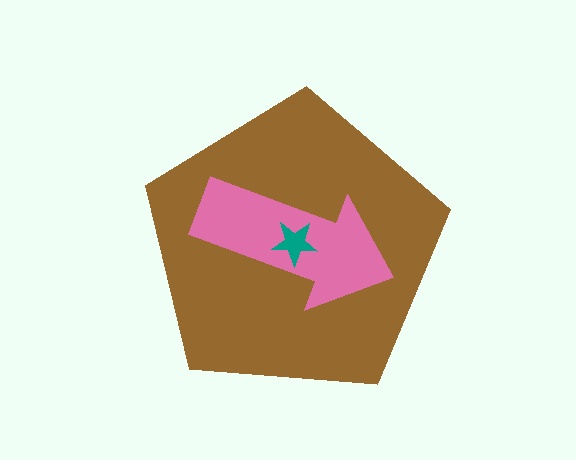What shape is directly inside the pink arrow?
The teal star.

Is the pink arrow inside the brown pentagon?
Yes.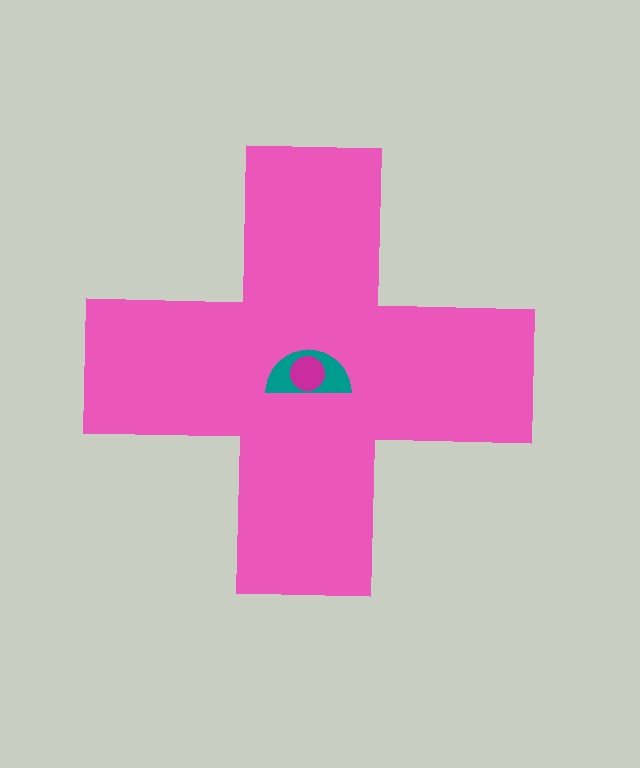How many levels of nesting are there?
3.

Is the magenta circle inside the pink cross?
Yes.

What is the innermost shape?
The magenta circle.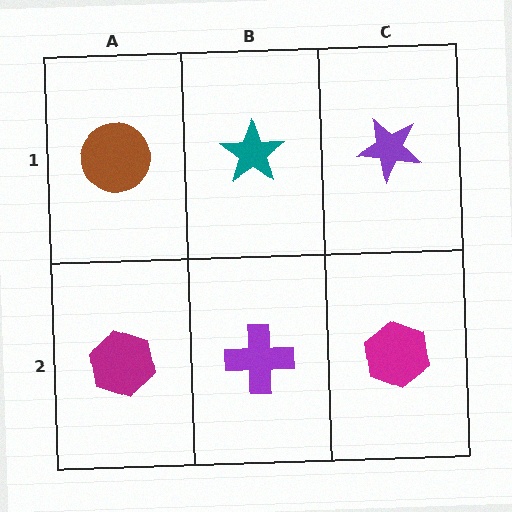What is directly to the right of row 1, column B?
A purple star.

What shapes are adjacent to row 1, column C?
A magenta hexagon (row 2, column C), a teal star (row 1, column B).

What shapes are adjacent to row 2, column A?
A brown circle (row 1, column A), a purple cross (row 2, column B).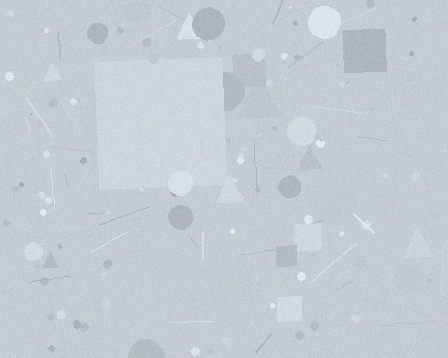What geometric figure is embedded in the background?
A square is embedded in the background.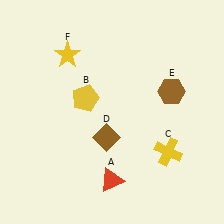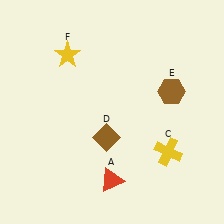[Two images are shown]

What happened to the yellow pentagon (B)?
The yellow pentagon (B) was removed in Image 2. It was in the top-left area of Image 1.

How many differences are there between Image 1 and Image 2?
There is 1 difference between the two images.